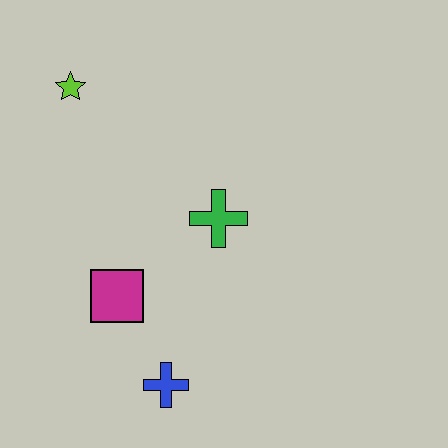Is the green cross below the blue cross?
No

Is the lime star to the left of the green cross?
Yes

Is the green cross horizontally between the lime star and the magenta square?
No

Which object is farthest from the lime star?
The blue cross is farthest from the lime star.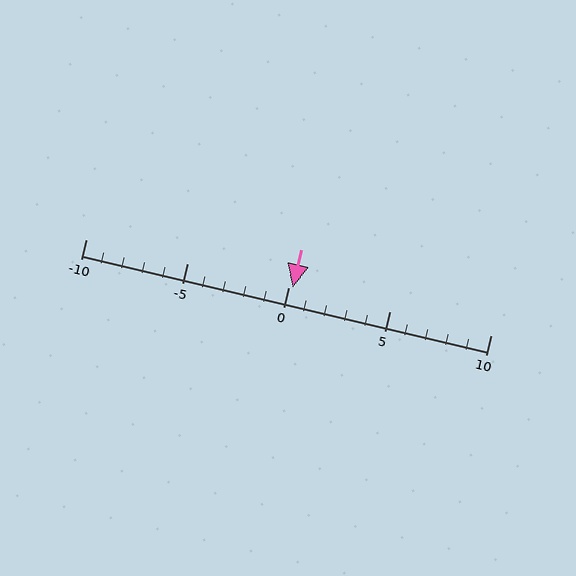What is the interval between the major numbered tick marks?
The major tick marks are spaced 5 units apart.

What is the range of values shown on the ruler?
The ruler shows values from -10 to 10.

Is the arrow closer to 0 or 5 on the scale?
The arrow is closer to 0.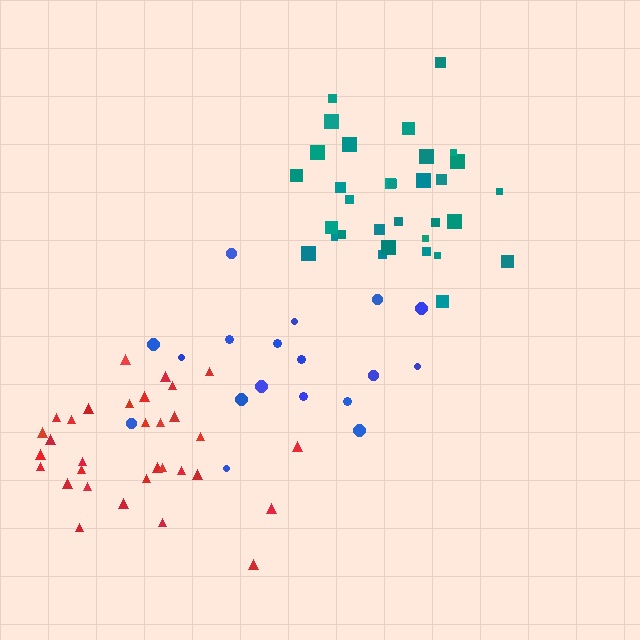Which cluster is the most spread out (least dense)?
Blue.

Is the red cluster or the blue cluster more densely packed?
Red.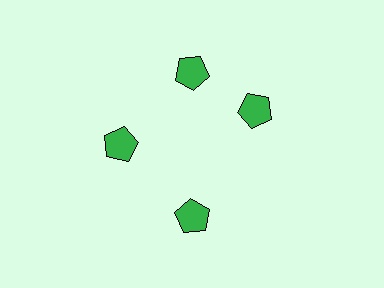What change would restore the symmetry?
The symmetry would be restored by rotating it back into even spacing with its neighbors so that all 4 pentagons sit at equal angles and equal distance from the center.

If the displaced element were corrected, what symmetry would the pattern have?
It would have 4-fold rotational symmetry — the pattern would map onto itself every 90 degrees.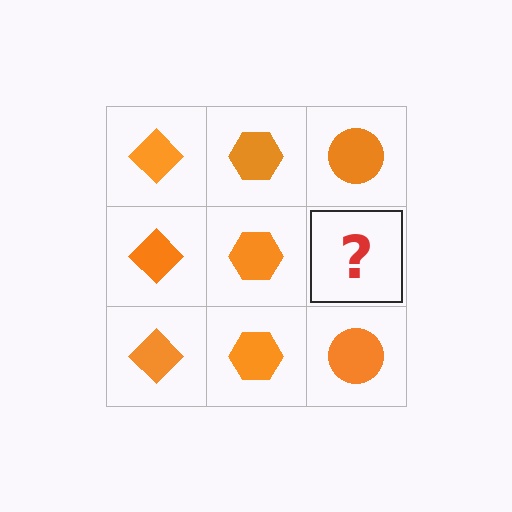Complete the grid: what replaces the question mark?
The question mark should be replaced with an orange circle.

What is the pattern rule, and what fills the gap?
The rule is that each column has a consistent shape. The gap should be filled with an orange circle.